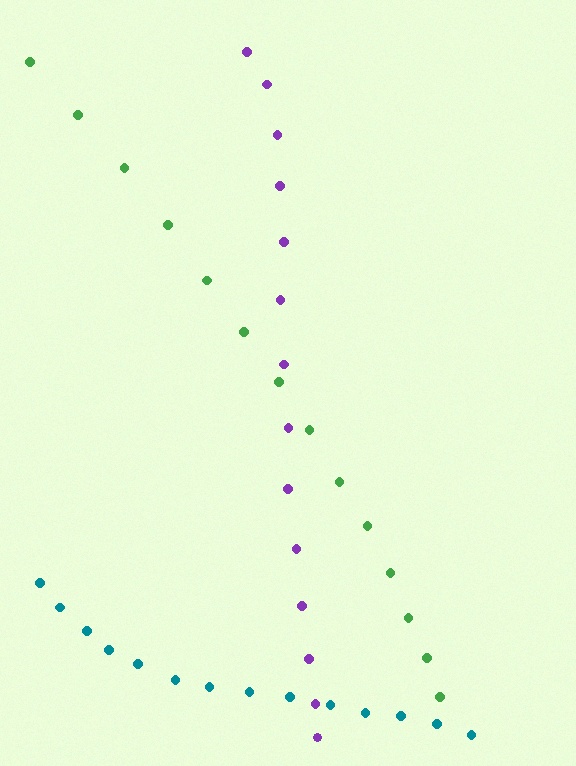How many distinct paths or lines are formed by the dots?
There are 3 distinct paths.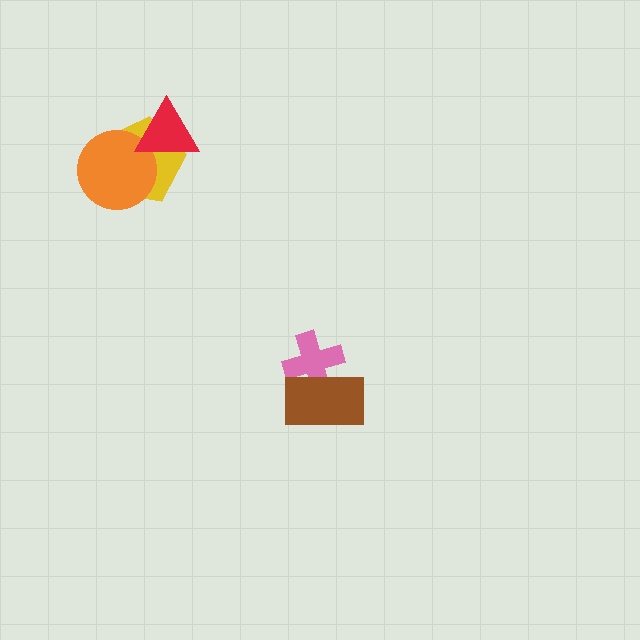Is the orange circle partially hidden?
Yes, it is partially covered by another shape.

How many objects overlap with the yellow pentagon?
2 objects overlap with the yellow pentagon.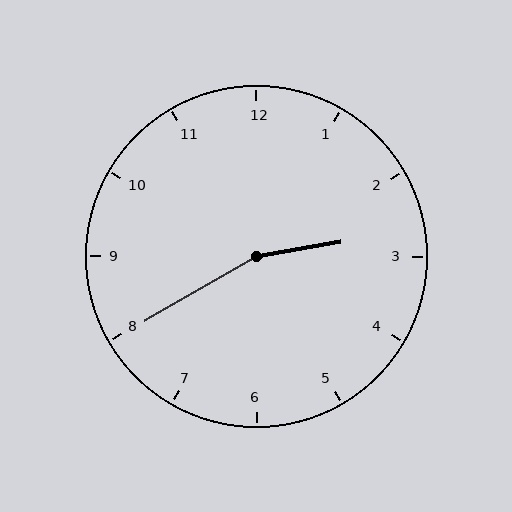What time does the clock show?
2:40.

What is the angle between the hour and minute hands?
Approximately 160 degrees.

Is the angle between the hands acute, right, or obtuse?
It is obtuse.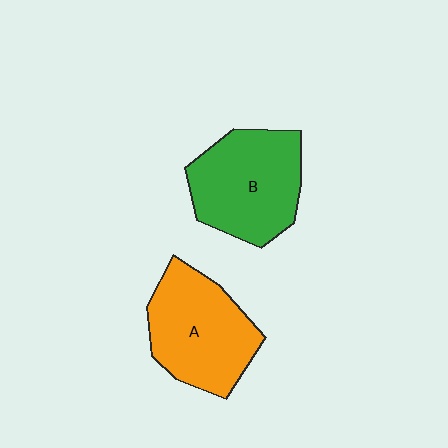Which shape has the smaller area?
Shape A (orange).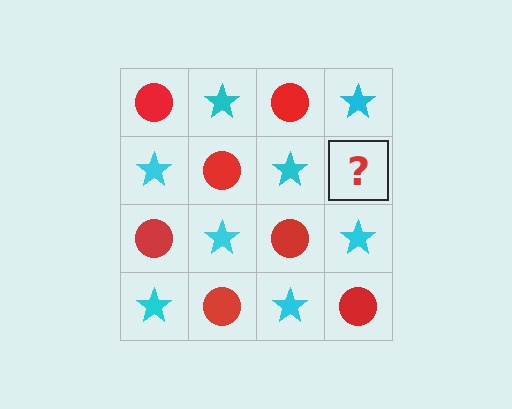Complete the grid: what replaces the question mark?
The question mark should be replaced with a red circle.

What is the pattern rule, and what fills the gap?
The rule is that it alternates red circle and cyan star in a checkerboard pattern. The gap should be filled with a red circle.